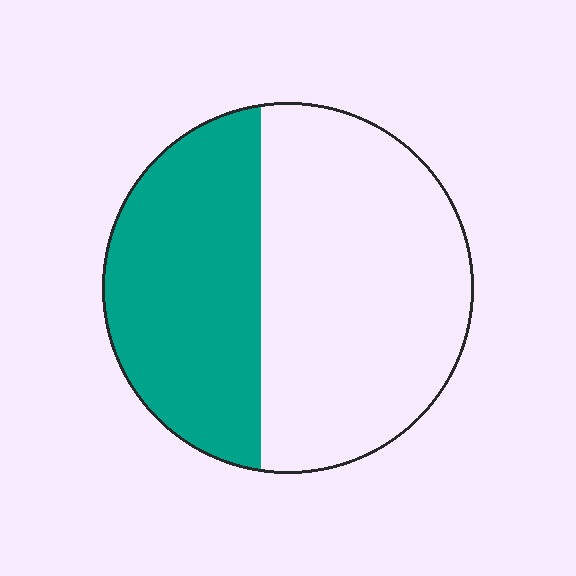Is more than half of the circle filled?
No.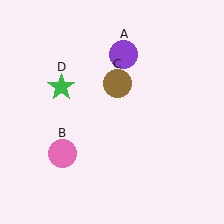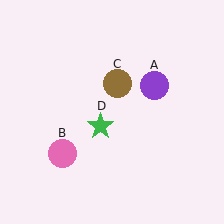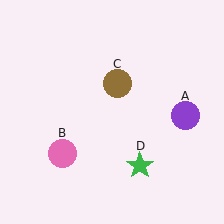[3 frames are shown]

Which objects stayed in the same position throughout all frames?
Pink circle (object B) and brown circle (object C) remained stationary.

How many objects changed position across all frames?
2 objects changed position: purple circle (object A), green star (object D).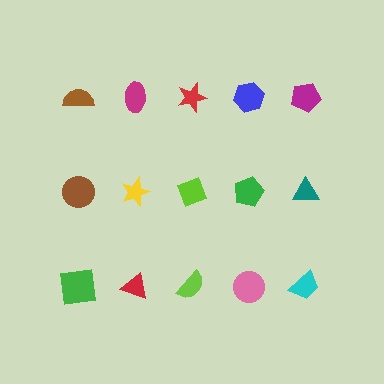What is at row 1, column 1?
A brown semicircle.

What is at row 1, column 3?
A red star.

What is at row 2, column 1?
A brown circle.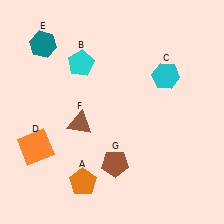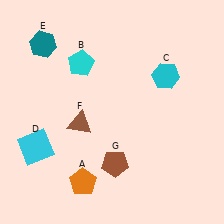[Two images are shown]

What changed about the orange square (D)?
In Image 1, D is orange. In Image 2, it changed to cyan.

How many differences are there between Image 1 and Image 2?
There is 1 difference between the two images.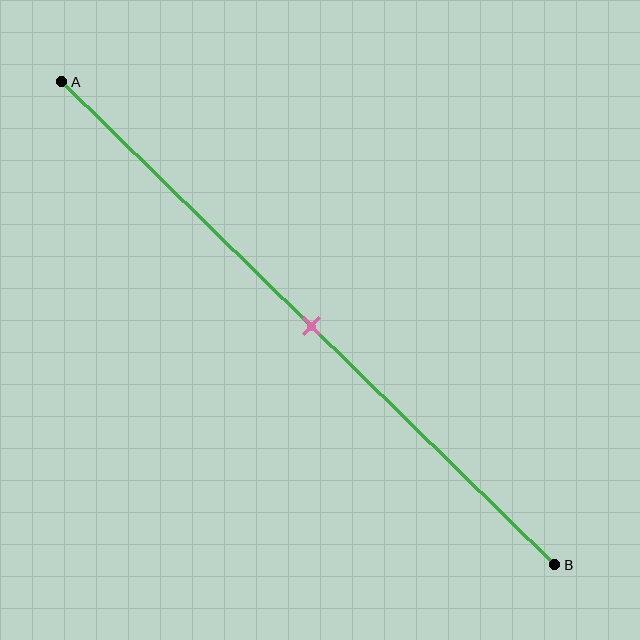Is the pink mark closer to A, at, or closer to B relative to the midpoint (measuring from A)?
The pink mark is approximately at the midpoint of segment AB.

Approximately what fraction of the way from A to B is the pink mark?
The pink mark is approximately 50% of the way from A to B.